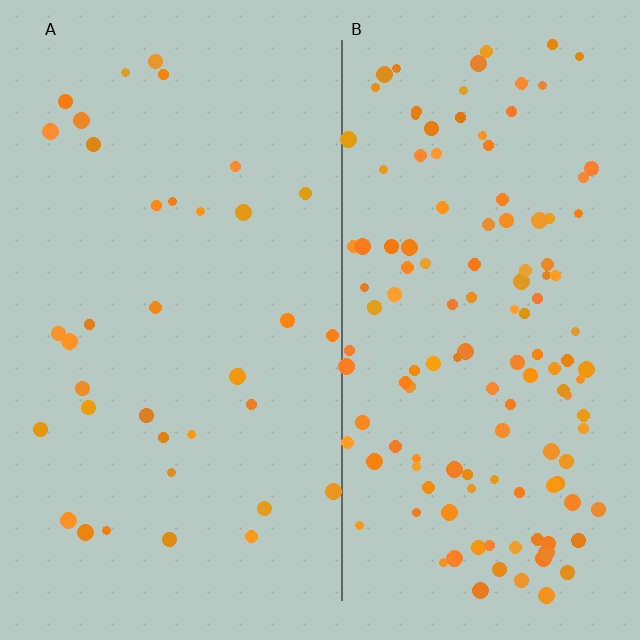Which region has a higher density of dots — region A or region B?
B (the right).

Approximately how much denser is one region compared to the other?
Approximately 3.7× — region B over region A.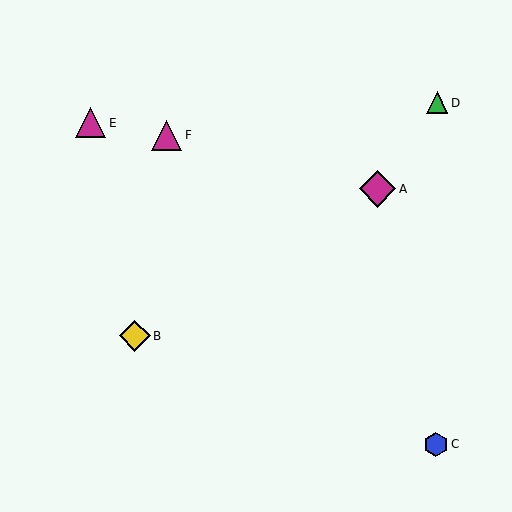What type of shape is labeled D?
Shape D is a green triangle.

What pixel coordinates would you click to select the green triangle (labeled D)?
Click at (437, 103) to select the green triangle D.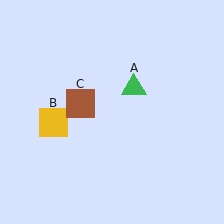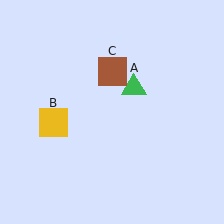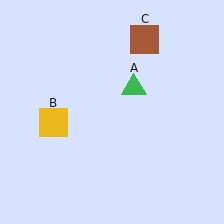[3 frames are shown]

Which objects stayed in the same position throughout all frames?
Green triangle (object A) and yellow square (object B) remained stationary.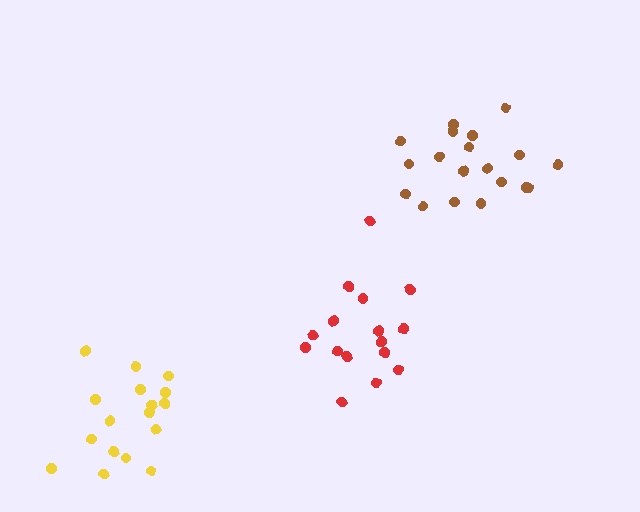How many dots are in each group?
Group 1: 16 dots, Group 2: 17 dots, Group 3: 19 dots (52 total).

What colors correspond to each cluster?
The clusters are colored: red, yellow, brown.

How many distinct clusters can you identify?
There are 3 distinct clusters.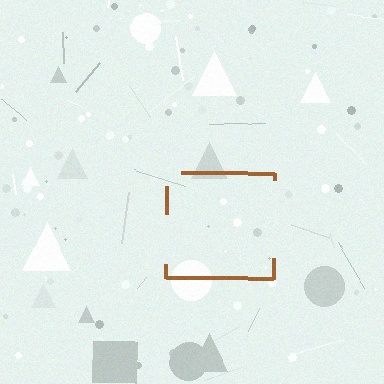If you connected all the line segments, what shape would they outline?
They would outline a square.